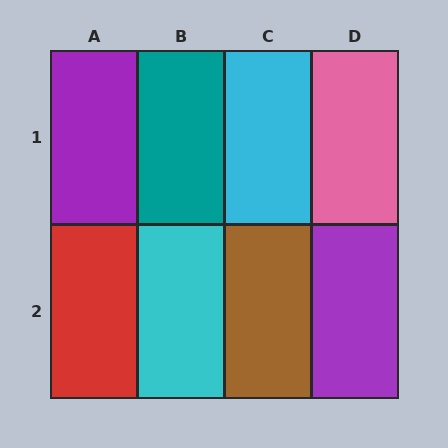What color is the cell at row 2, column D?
Purple.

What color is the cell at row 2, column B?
Cyan.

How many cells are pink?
1 cell is pink.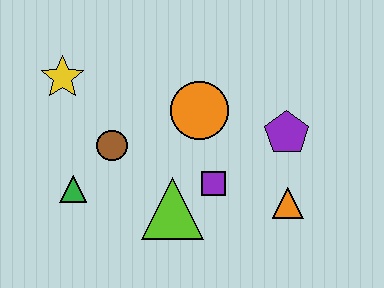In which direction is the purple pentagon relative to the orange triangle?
The purple pentagon is above the orange triangle.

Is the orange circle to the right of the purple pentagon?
No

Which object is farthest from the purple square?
The yellow star is farthest from the purple square.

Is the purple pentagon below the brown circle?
No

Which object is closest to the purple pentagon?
The orange triangle is closest to the purple pentagon.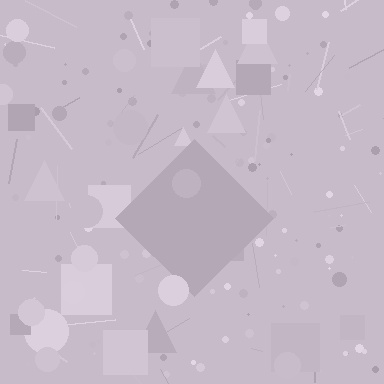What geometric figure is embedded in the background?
A diamond is embedded in the background.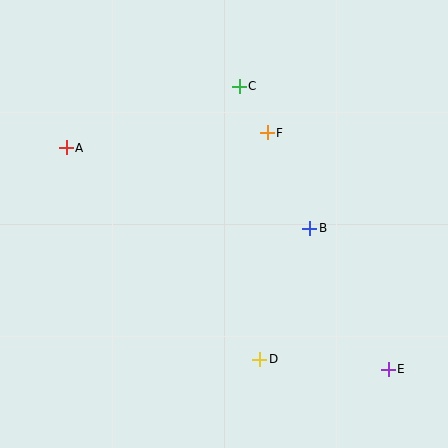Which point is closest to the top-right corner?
Point F is closest to the top-right corner.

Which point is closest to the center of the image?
Point B at (309, 228) is closest to the center.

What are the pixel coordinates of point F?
Point F is at (267, 133).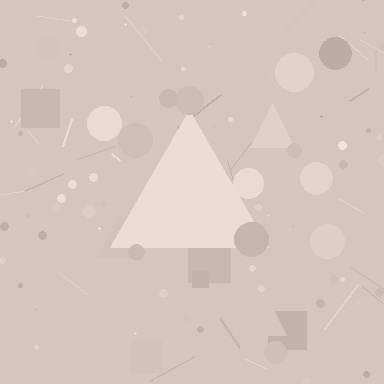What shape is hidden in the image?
A triangle is hidden in the image.